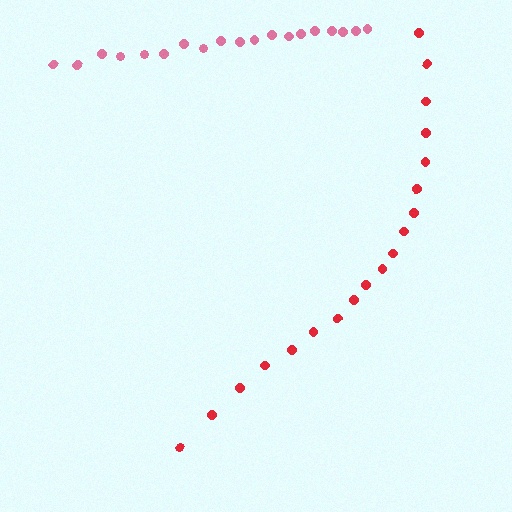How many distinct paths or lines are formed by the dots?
There are 2 distinct paths.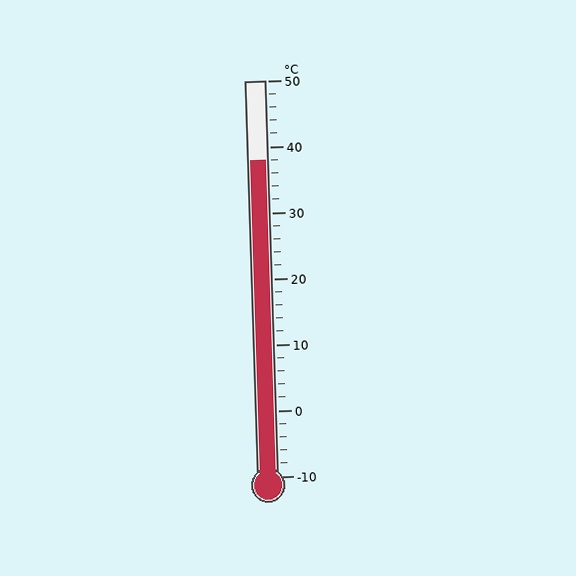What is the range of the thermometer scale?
The thermometer scale ranges from -10°C to 50°C.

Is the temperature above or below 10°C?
The temperature is above 10°C.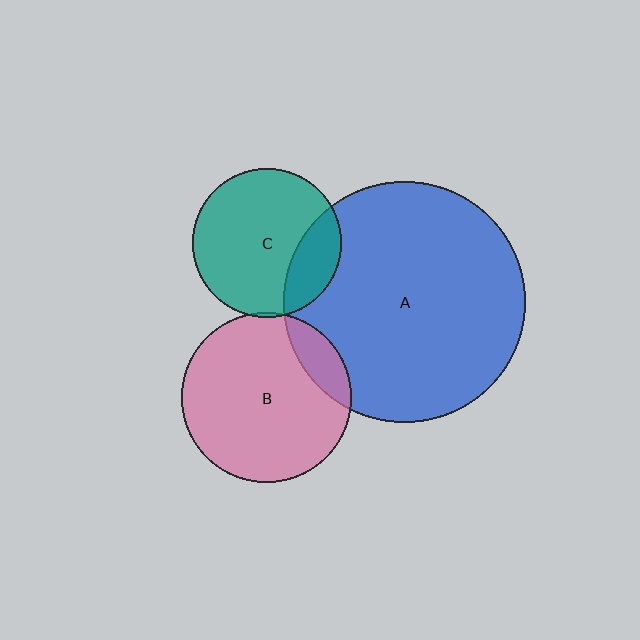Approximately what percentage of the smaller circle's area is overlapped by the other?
Approximately 5%.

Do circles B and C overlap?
Yes.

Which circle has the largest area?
Circle A (blue).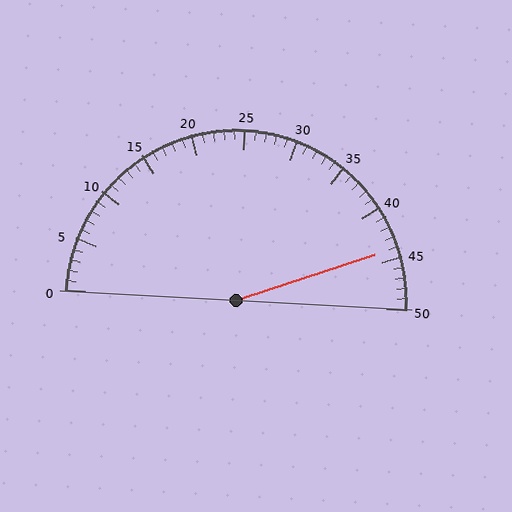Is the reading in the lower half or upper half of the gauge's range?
The reading is in the upper half of the range (0 to 50).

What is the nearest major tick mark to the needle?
The nearest major tick mark is 45.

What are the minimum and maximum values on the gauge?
The gauge ranges from 0 to 50.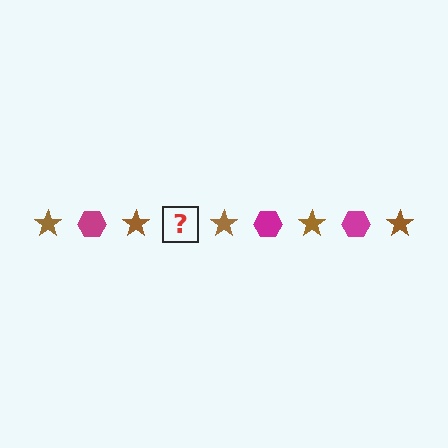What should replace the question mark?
The question mark should be replaced with a magenta hexagon.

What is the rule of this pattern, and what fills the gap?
The rule is that the pattern alternates between brown star and magenta hexagon. The gap should be filled with a magenta hexagon.